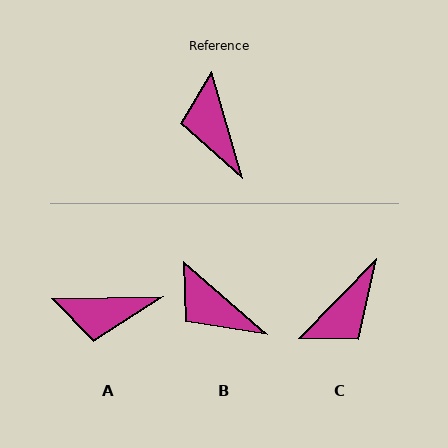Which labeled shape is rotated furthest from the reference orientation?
C, about 120 degrees away.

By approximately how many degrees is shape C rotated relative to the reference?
Approximately 120 degrees counter-clockwise.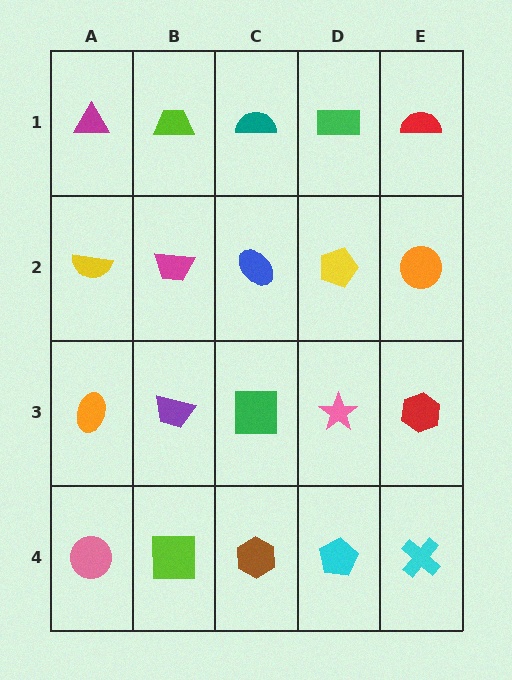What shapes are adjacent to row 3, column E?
An orange circle (row 2, column E), a cyan cross (row 4, column E), a pink star (row 3, column D).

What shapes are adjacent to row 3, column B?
A magenta trapezoid (row 2, column B), a lime square (row 4, column B), an orange ellipse (row 3, column A), a green square (row 3, column C).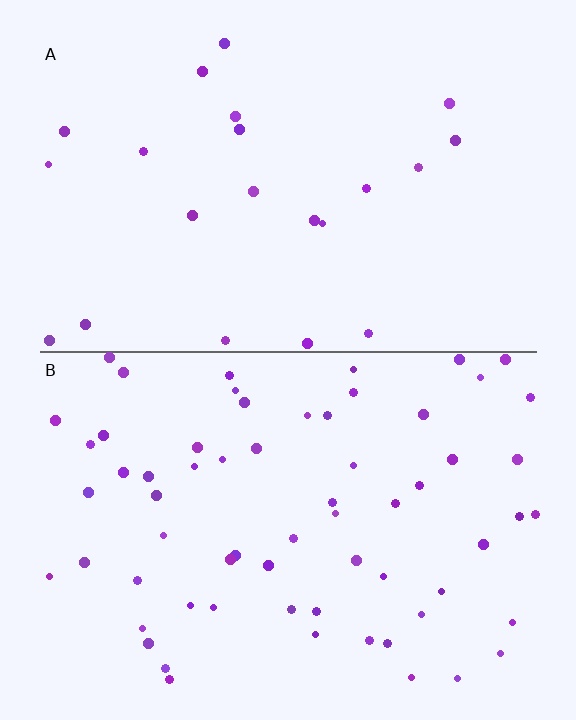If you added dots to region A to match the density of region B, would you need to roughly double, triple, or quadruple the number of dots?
Approximately triple.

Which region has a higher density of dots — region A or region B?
B (the bottom).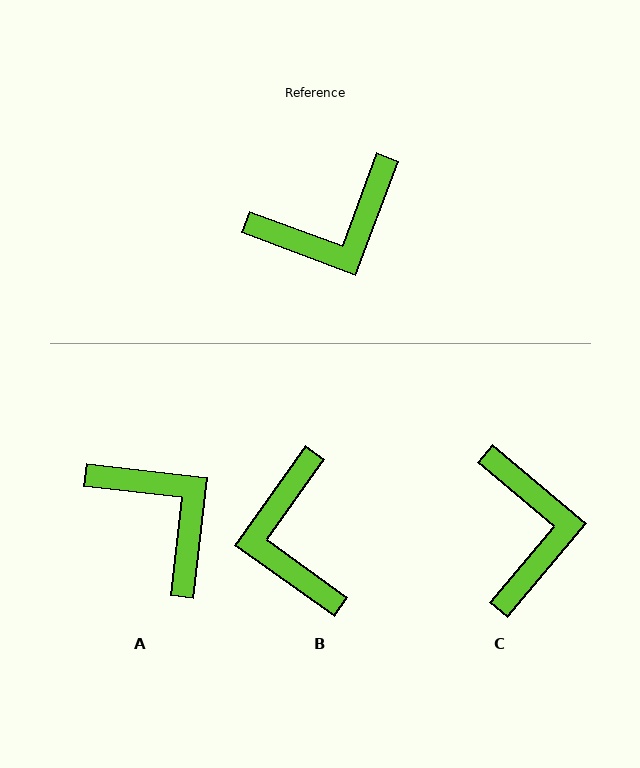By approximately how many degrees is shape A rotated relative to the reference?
Approximately 104 degrees counter-clockwise.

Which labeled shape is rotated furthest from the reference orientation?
B, about 105 degrees away.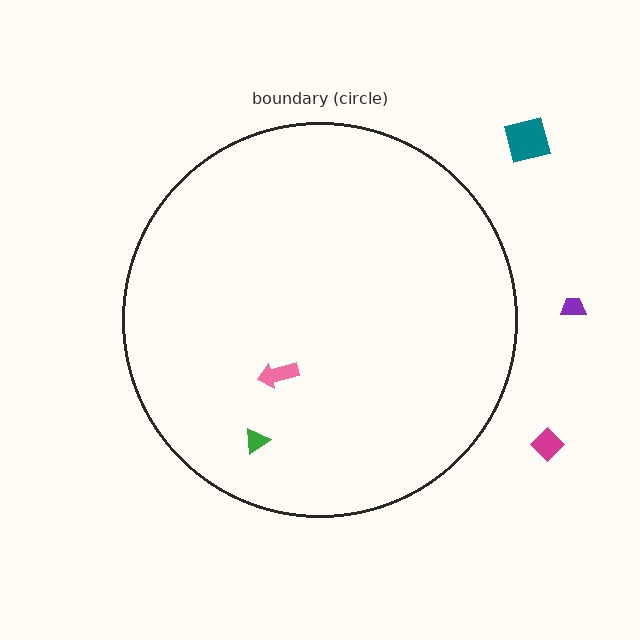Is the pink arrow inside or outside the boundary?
Inside.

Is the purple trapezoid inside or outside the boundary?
Outside.